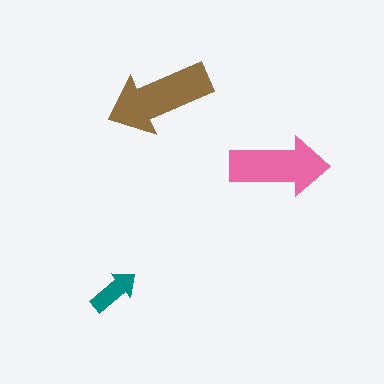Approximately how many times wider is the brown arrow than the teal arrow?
About 2 times wider.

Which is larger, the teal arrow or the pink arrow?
The pink one.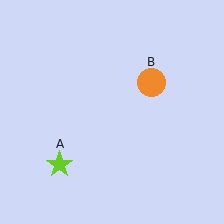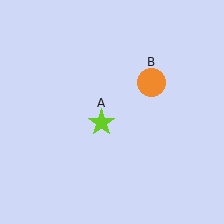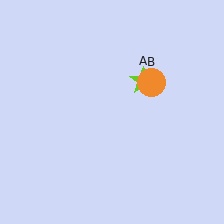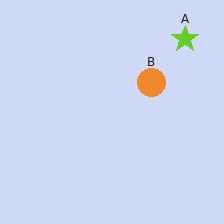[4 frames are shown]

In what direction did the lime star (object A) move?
The lime star (object A) moved up and to the right.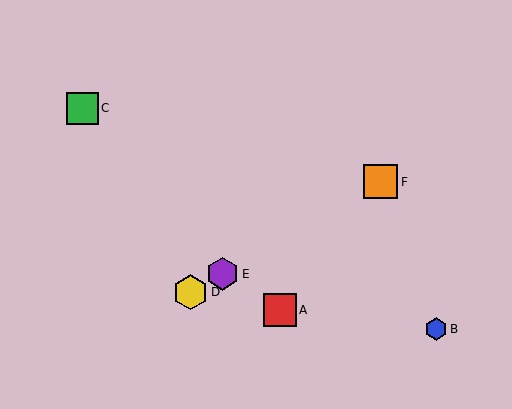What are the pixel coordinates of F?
Object F is at (380, 182).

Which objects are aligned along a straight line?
Objects D, E, F are aligned along a straight line.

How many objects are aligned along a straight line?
3 objects (D, E, F) are aligned along a straight line.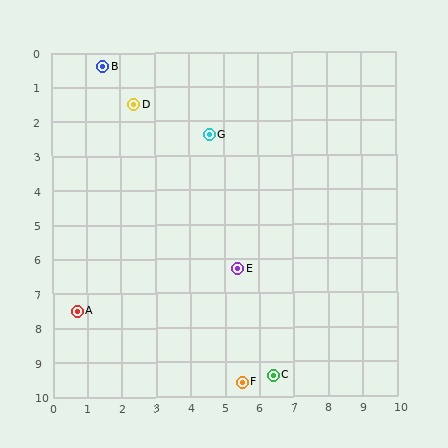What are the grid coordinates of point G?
Point G is at approximately (4.6, 2.4).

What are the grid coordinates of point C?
Point C is at approximately (6.4, 9.4).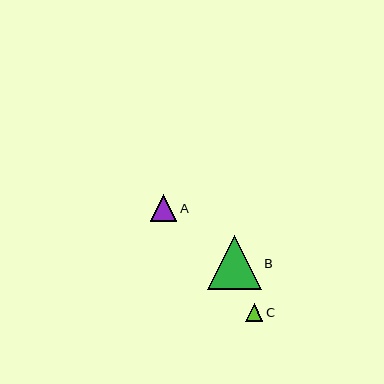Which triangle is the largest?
Triangle B is the largest with a size of approximately 54 pixels.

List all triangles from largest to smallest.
From largest to smallest: B, A, C.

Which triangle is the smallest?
Triangle C is the smallest with a size of approximately 18 pixels.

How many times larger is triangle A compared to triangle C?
Triangle A is approximately 1.5 times the size of triangle C.